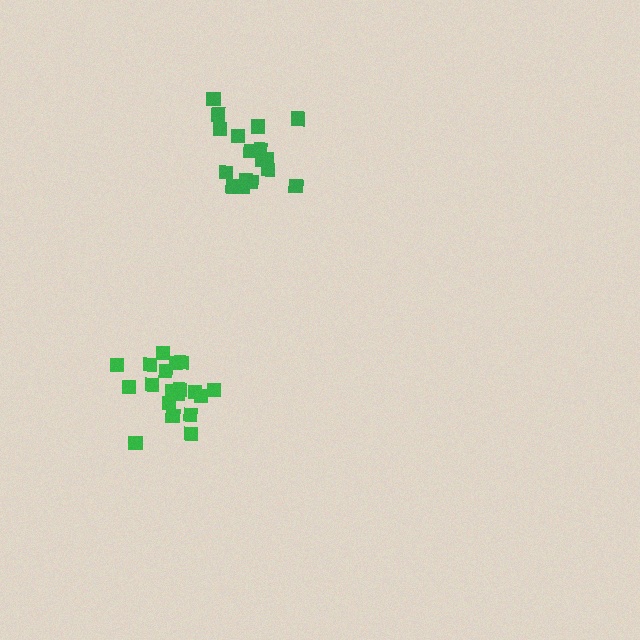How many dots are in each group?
Group 1: 17 dots, Group 2: 19 dots (36 total).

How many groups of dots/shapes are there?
There are 2 groups.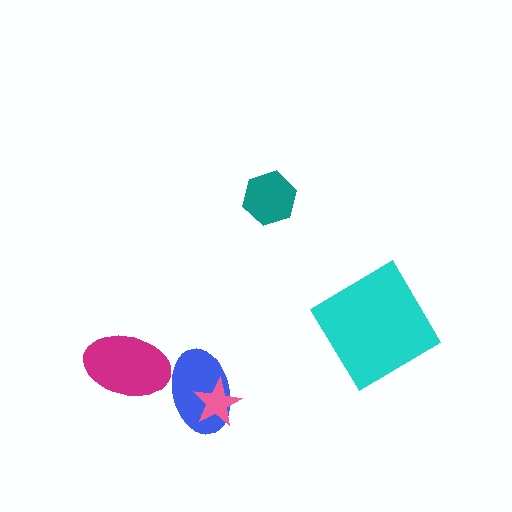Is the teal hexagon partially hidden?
No, no other shape covers it.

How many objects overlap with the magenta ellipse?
1 object overlaps with the magenta ellipse.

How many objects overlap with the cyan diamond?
0 objects overlap with the cyan diamond.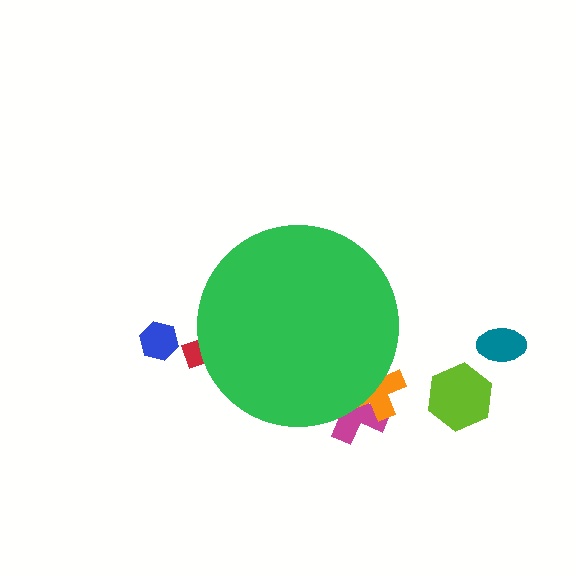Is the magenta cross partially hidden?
Yes, the magenta cross is partially hidden behind the green circle.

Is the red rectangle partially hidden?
Yes, the red rectangle is partially hidden behind the green circle.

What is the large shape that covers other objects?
A green circle.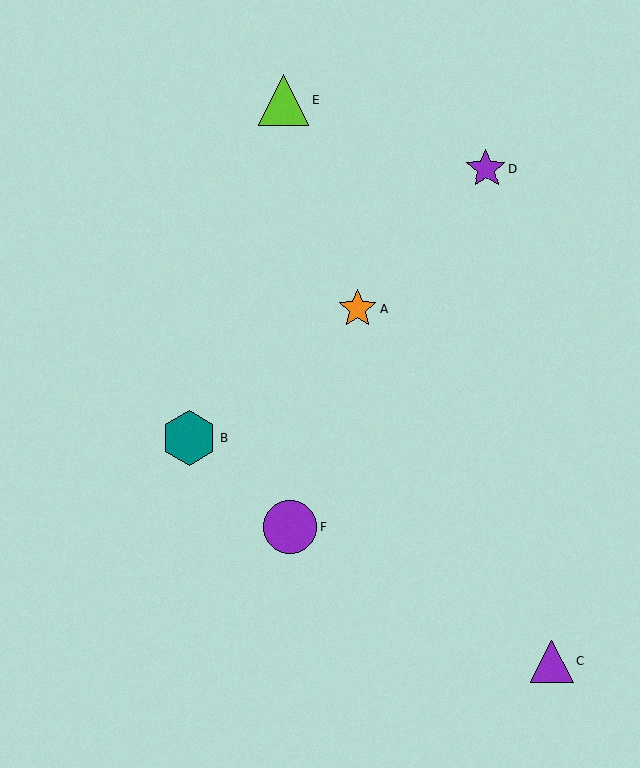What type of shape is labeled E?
Shape E is a lime triangle.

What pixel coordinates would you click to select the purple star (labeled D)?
Click at (486, 168) to select the purple star D.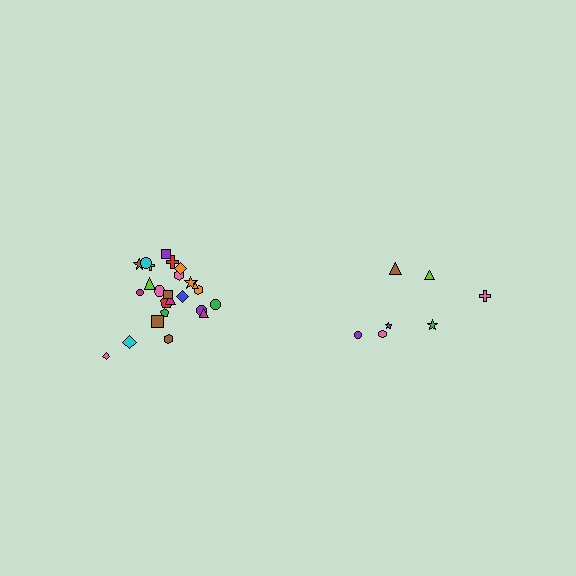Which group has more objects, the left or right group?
The left group.